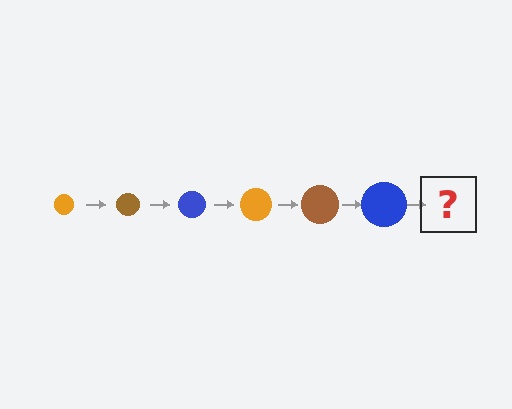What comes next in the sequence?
The next element should be an orange circle, larger than the previous one.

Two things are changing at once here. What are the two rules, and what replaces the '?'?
The two rules are that the circle grows larger each step and the color cycles through orange, brown, and blue. The '?' should be an orange circle, larger than the previous one.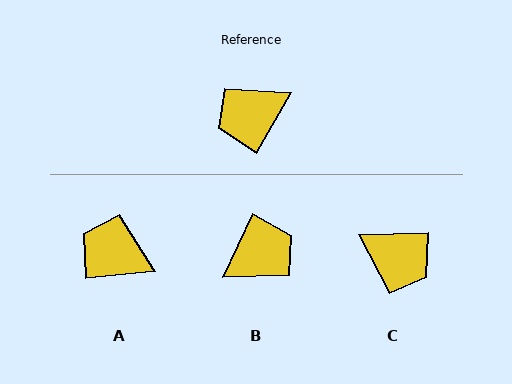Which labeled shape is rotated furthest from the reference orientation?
B, about 175 degrees away.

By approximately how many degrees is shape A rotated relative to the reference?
Approximately 54 degrees clockwise.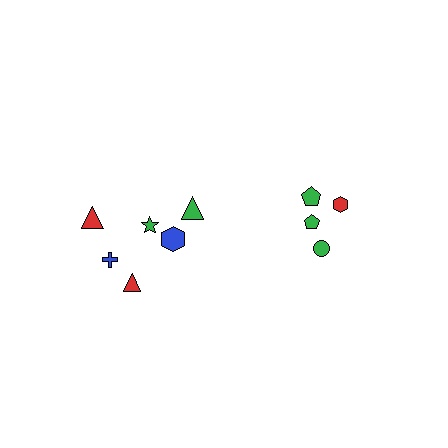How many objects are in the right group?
There are 4 objects.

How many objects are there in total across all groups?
There are 10 objects.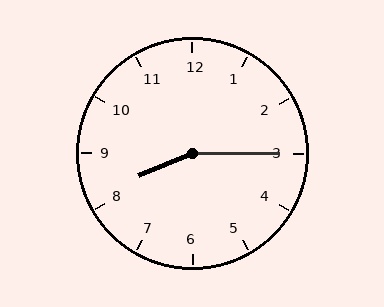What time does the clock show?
8:15.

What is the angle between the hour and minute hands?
Approximately 158 degrees.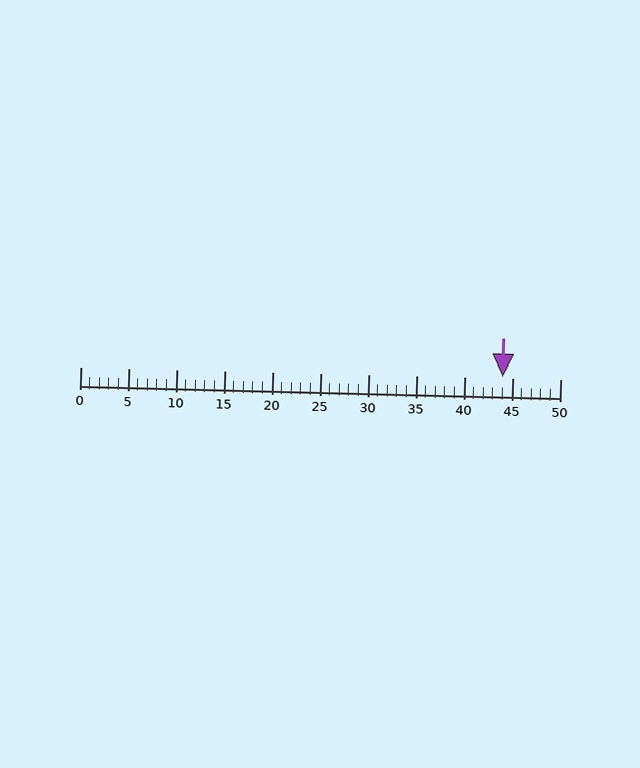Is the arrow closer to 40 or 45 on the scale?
The arrow is closer to 45.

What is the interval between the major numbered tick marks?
The major tick marks are spaced 5 units apart.